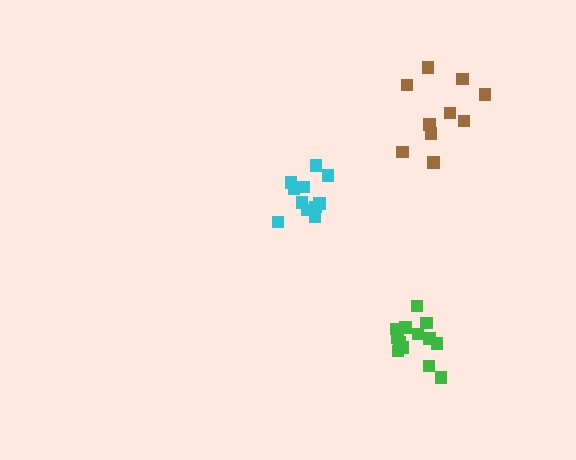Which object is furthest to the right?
The brown cluster is rightmost.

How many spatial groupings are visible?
There are 3 spatial groupings.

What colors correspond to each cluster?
The clusters are colored: green, cyan, brown.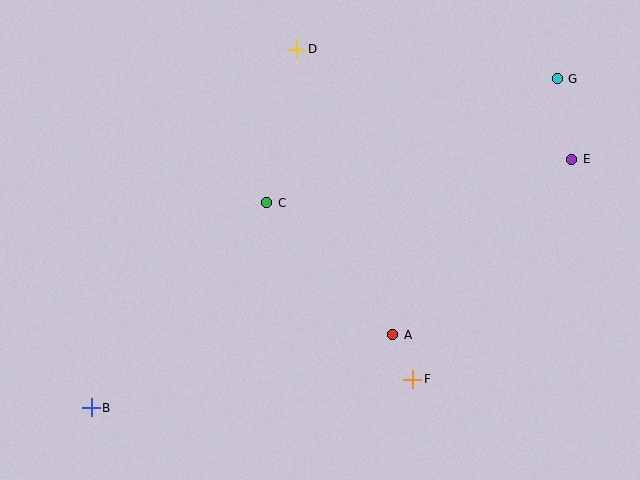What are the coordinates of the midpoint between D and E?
The midpoint between D and E is at (434, 104).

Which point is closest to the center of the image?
Point C at (267, 203) is closest to the center.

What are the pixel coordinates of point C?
Point C is at (267, 203).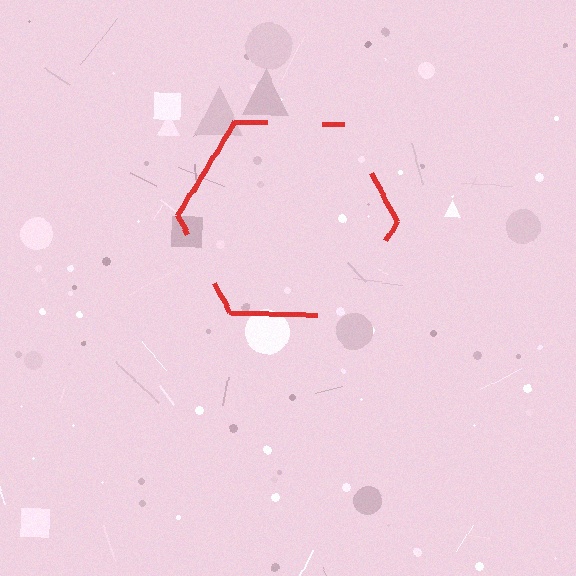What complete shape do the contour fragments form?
The contour fragments form a hexagon.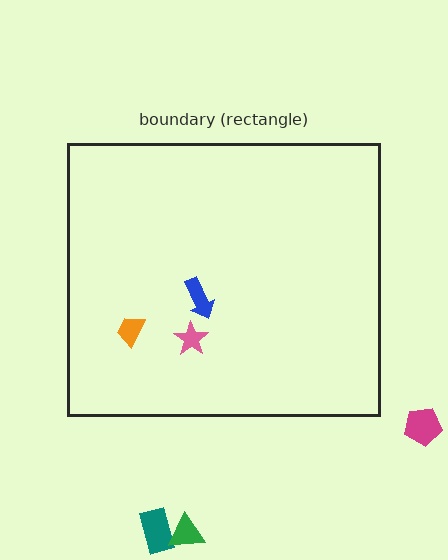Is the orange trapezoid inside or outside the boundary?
Inside.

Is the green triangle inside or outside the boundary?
Outside.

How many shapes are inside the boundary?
3 inside, 3 outside.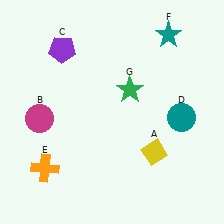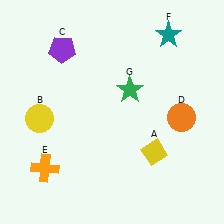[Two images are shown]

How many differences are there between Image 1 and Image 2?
There are 2 differences between the two images.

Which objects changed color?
B changed from magenta to yellow. D changed from teal to orange.